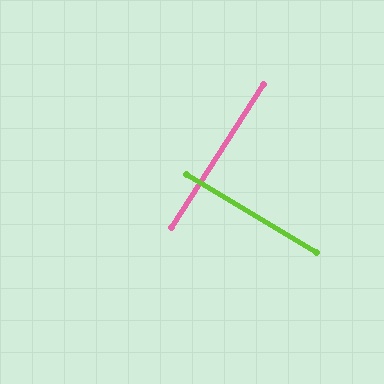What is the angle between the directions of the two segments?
Approximately 88 degrees.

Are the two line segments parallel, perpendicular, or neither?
Perpendicular — they meet at approximately 88°.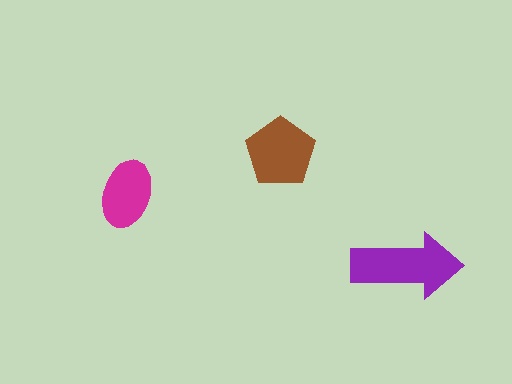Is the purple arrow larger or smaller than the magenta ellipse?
Larger.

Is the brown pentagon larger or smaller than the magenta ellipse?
Larger.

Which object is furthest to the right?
The purple arrow is rightmost.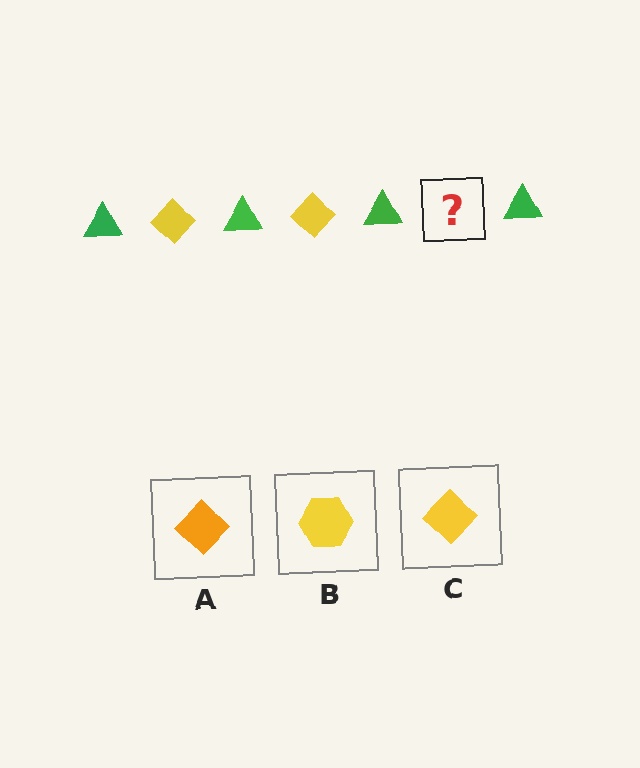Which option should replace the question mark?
Option C.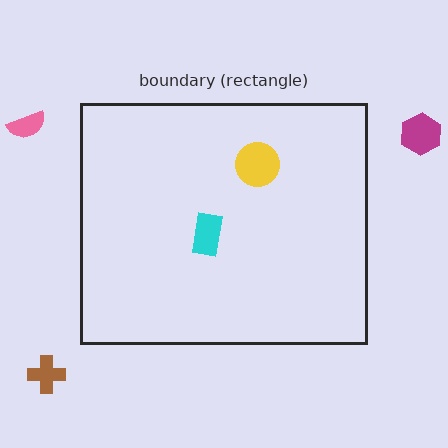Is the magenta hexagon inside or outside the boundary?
Outside.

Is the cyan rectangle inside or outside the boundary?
Inside.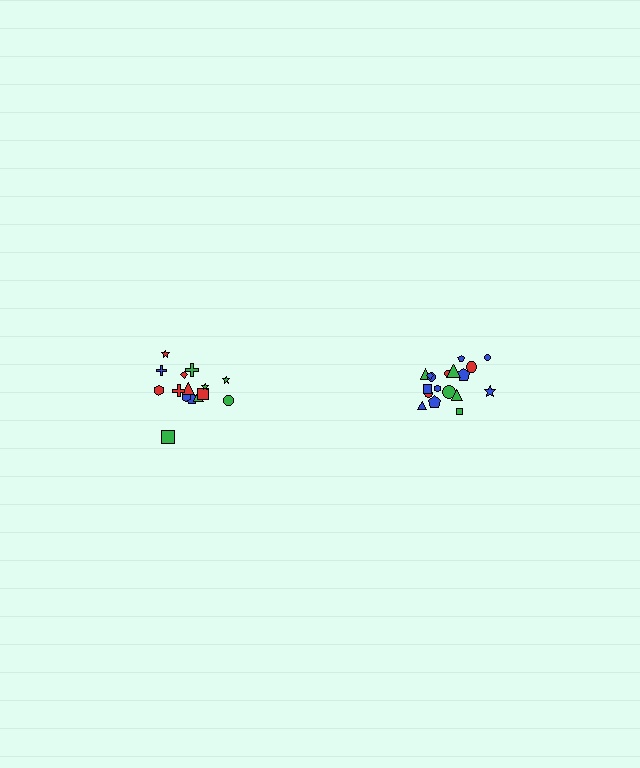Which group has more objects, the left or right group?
The right group.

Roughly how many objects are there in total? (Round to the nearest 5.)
Roughly 35 objects in total.